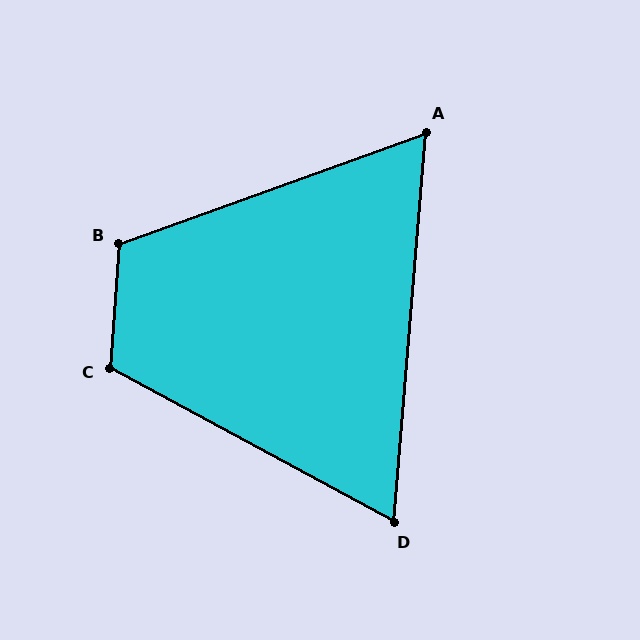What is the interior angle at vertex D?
Approximately 66 degrees (acute).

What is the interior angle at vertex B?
Approximately 114 degrees (obtuse).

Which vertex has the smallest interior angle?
A, at approximately 66 degrees.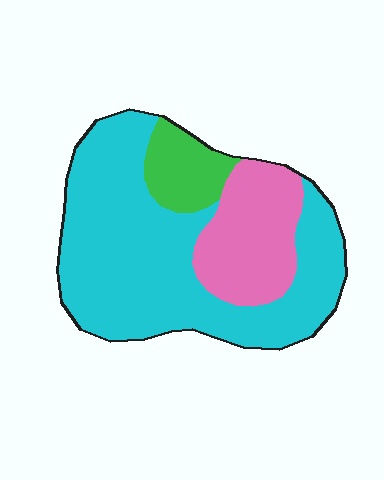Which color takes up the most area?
Cyan, at roughly 65%.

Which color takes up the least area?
Green, at roughly 10%.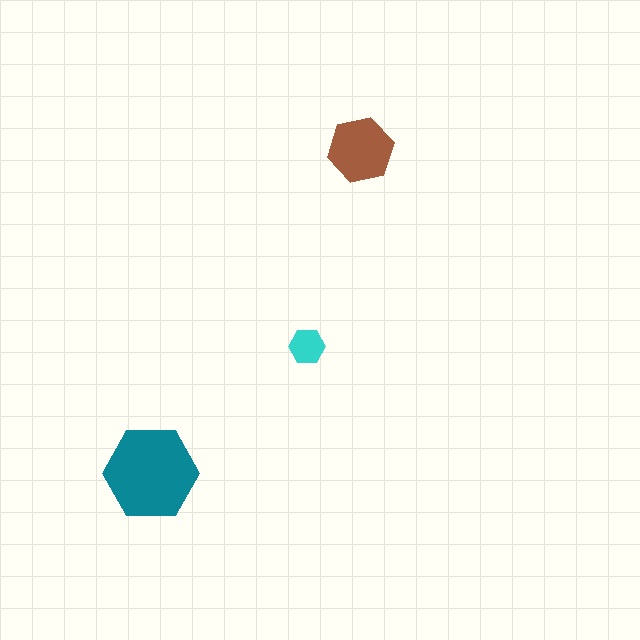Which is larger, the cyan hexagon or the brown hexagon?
The brown one.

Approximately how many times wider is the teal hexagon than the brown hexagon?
About 1.5 times wider.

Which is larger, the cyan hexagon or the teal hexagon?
The teal one.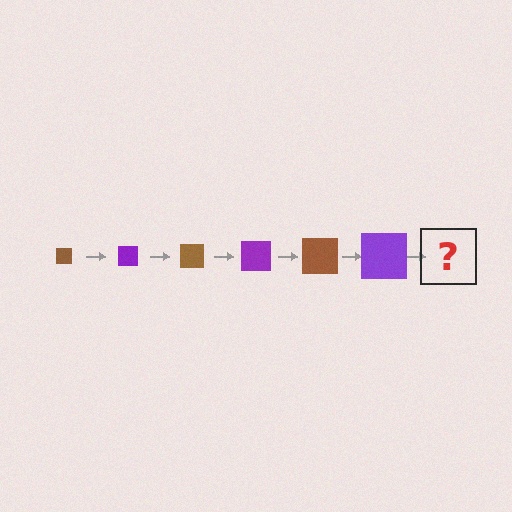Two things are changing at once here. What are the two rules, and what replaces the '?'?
The two rules are that the square grows larger each step and the color cycles through brown and purple. The '?' should be a brown square, larger than the previous one.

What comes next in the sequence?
The next element should be a brown square, larger than the previous one.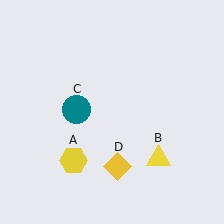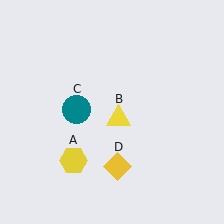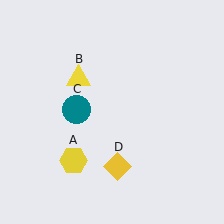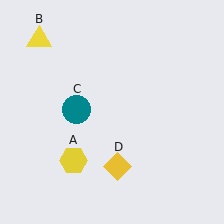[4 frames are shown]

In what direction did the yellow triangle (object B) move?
The yellow triangle (object B) moved up and to the left.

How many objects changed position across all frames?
1 object changed position: yellow triangle (object B).